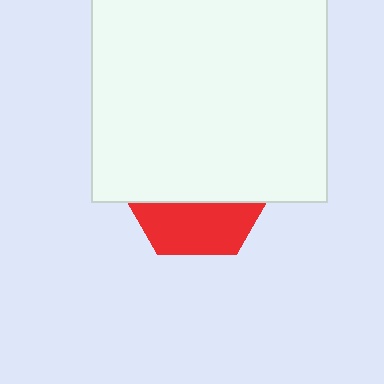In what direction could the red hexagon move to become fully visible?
The red hexagon could move down. That would shift it out from behind the white square entirely.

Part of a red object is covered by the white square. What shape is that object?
It is a hexagon.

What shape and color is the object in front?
The object in front is a white square.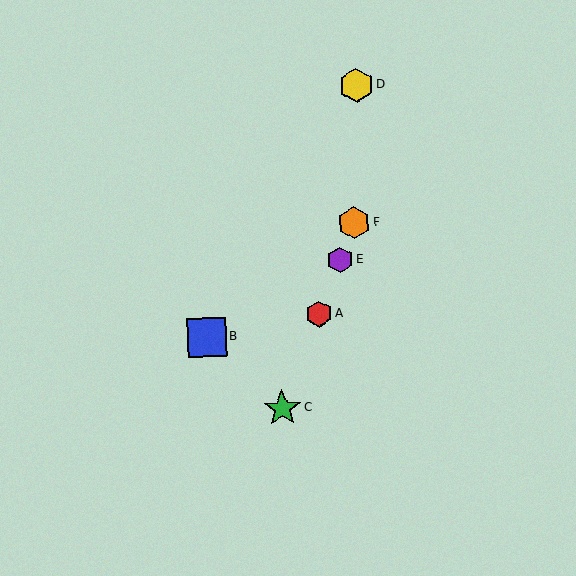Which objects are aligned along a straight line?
Objects A, C, E, F are aligned along a straight line.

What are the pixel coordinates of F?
Object F is at (354, 223).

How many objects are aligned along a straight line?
4 objects (A, C, E, F) are aligned along a straight line.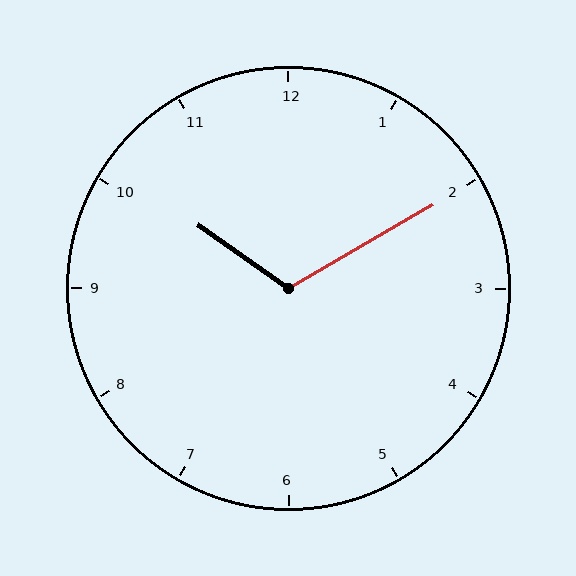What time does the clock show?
10:10.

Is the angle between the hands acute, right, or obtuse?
It is obtuse.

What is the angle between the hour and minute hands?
Approximately 115 degrees.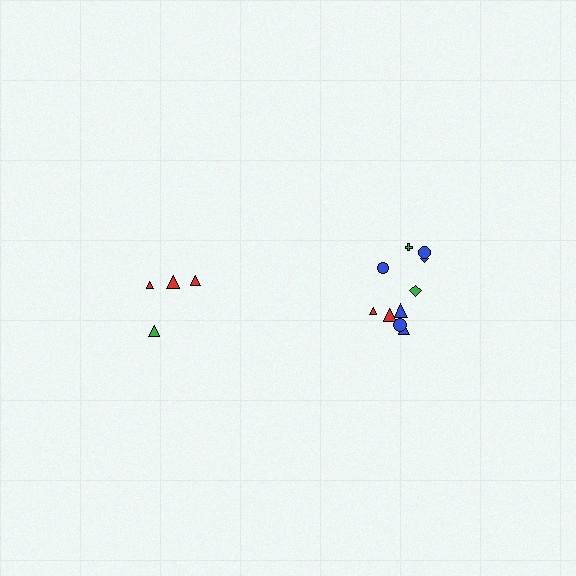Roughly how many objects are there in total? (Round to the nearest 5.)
Roughly 15 objects in total.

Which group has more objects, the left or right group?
The right group.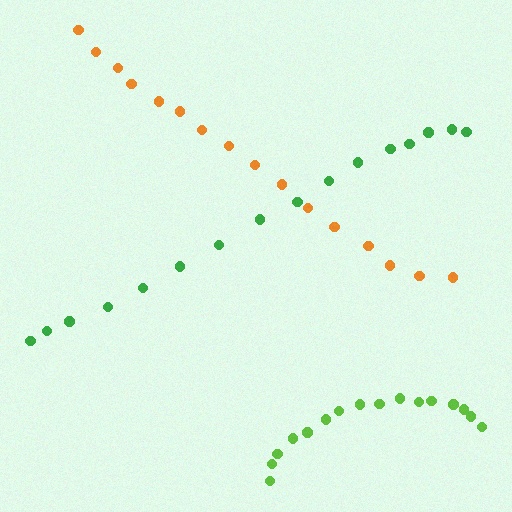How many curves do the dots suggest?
There are 3 distinct paths.